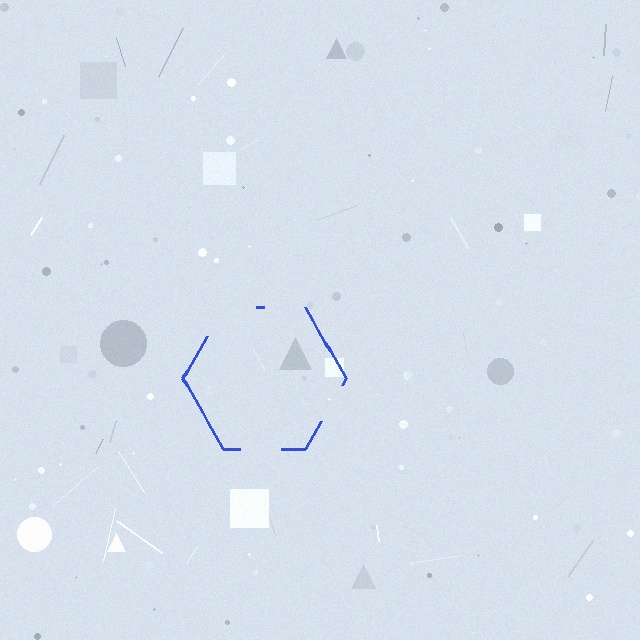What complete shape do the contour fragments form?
The contour fragments form a hexagon.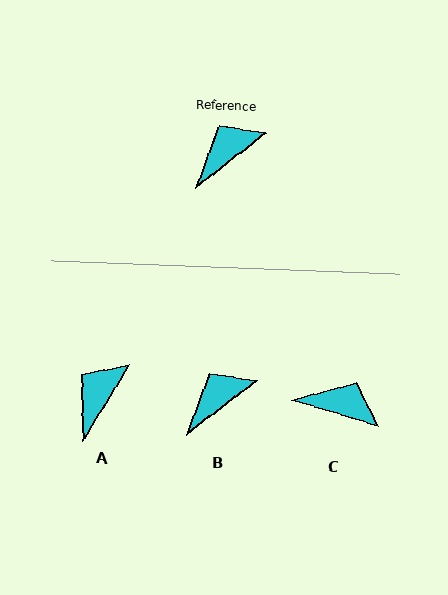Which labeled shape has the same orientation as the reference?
B.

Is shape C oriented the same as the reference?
No, it is off by about 54 degrees.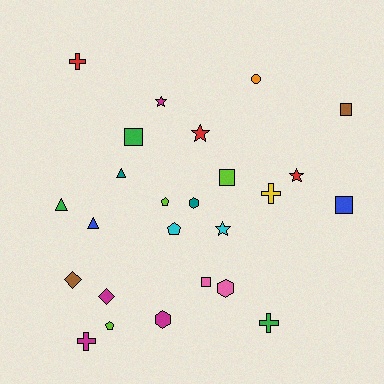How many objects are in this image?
There are 25 objects.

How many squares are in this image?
There are 5 squares.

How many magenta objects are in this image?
There are 4 magenta objects.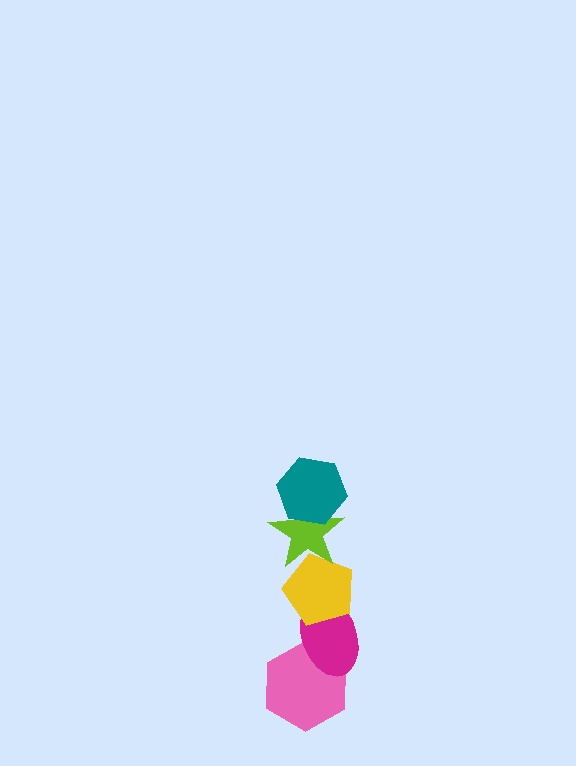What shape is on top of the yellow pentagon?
The lime star is on top of the yellow pentagon.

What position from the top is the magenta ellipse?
The magenta ellipse is 4th from the top.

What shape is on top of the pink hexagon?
The magenta ellipse is on top of the pink hexagon.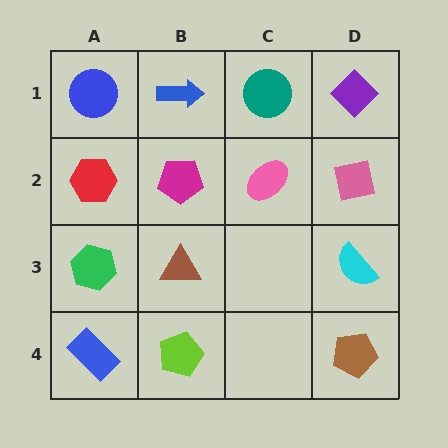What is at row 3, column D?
A cyan semicircle.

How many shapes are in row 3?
3 shapes.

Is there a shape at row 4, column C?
No, that cell is empty.